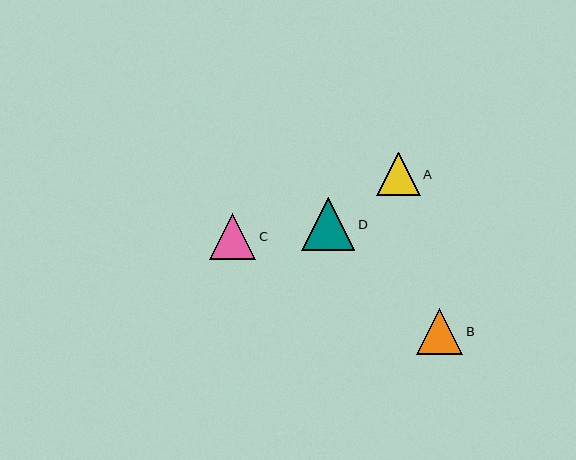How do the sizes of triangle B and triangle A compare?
Triangle B and triangle A are approximately the same size.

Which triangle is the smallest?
Triangle A is the smallest with a size of approximately 43 pixels.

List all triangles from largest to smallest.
From largest to smallest: D, C, B, A.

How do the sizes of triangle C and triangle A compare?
Triangle C and triangle A are approximately the same size.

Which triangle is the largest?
Triangle D is the largest with a size of approximately 53 pixels.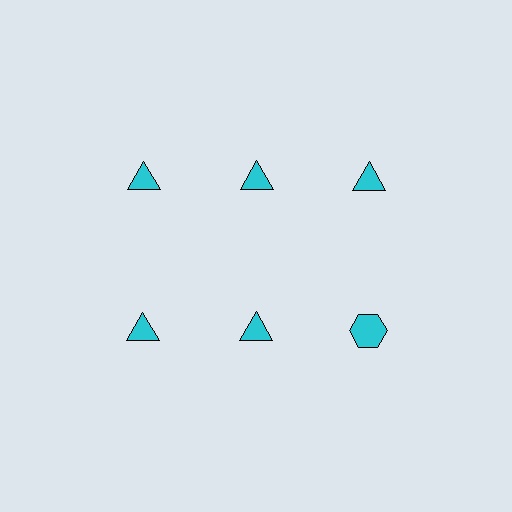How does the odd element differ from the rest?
It has a different shape: hexagon instead of triangle.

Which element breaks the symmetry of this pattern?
The cyan hexagon in the second row, center column breaks the symmetry. All other shapes are cyan triangles.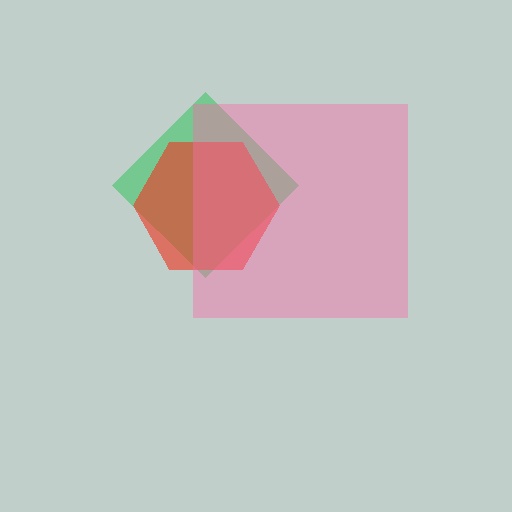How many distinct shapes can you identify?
There are 3 distinct shapes: a green diamond, a red hexagon, a pink square.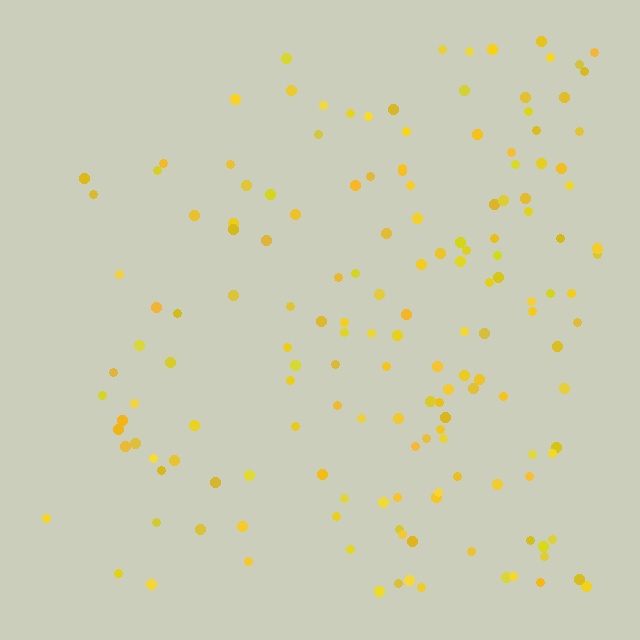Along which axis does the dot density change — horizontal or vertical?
Horizontal.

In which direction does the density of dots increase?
From left to right, with the right side densest.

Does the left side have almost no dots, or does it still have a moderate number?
Still a moderate number, just noticeably fewer than the right.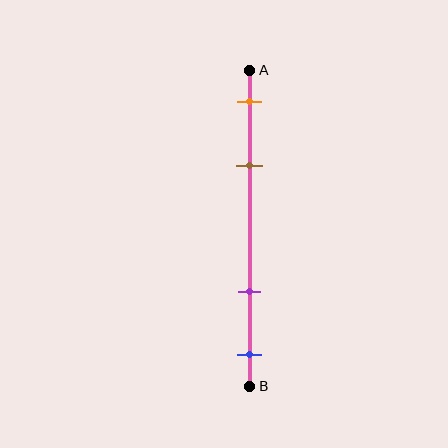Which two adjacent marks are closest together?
The orange and brown marks are the closest adjacent pair.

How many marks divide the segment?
There are 4 marks dividing the segment.